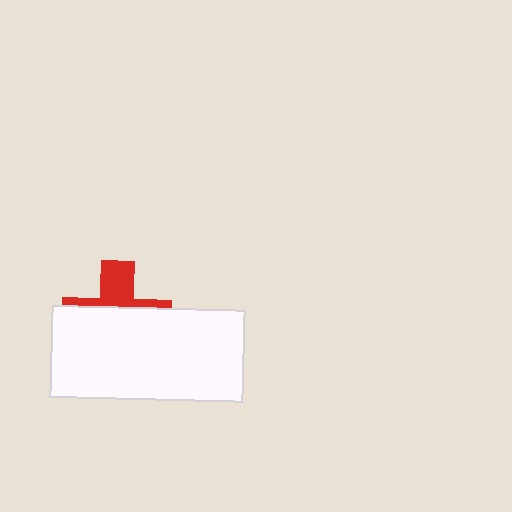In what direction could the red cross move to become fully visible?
The red cross could move up. That would shift it out from behind the white rectangle entirely.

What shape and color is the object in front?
The object in front is a white rectangle.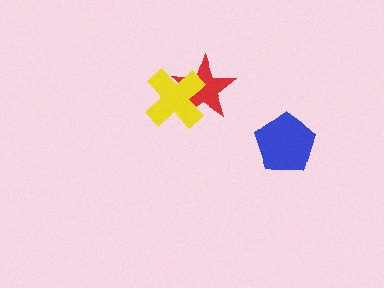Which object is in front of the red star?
The yellow cross is in front of the red star.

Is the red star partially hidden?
Yes, it is partially covered by another shape.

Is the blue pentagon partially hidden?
No, no other shape covers it.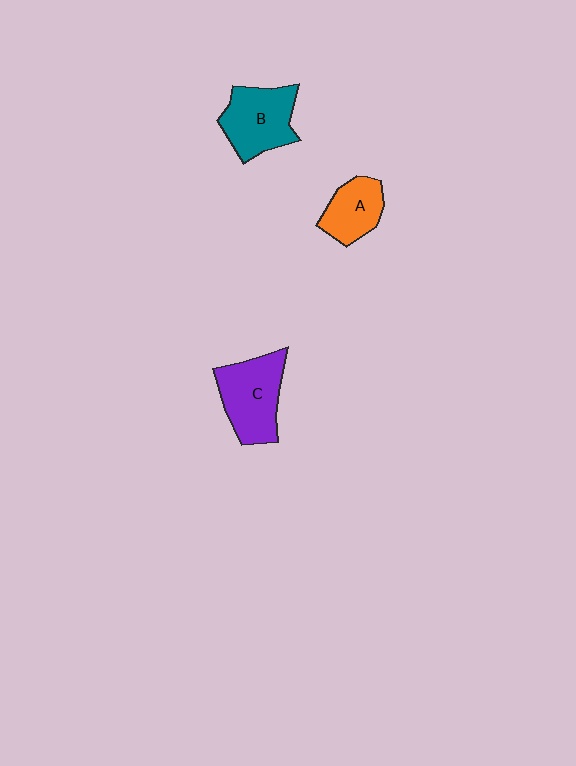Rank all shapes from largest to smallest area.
From largest to smallest: C (purple), B (teal), A (orange).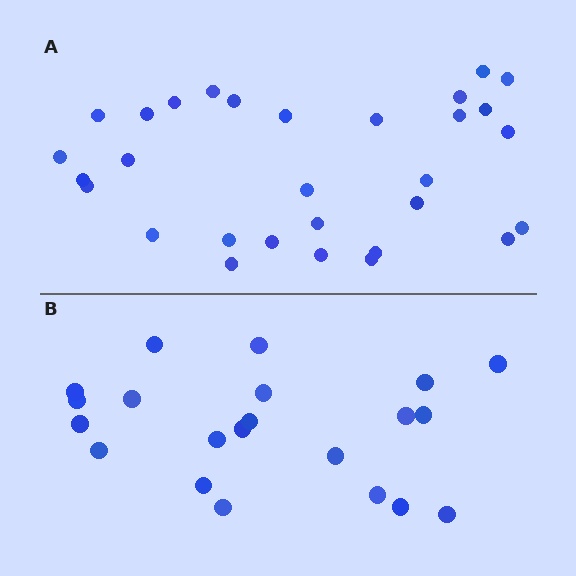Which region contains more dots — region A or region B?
Region A (the top region) has more dots.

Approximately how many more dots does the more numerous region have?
Region A has roughly 8 or so more dots than region B.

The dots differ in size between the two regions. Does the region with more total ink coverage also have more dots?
No. Region B has more total ink coverage because its dots are larger, but region A actually contains more individual dots. Total area can be misleading — the number of items is what matters here.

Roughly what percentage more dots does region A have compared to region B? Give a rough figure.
About 45% more.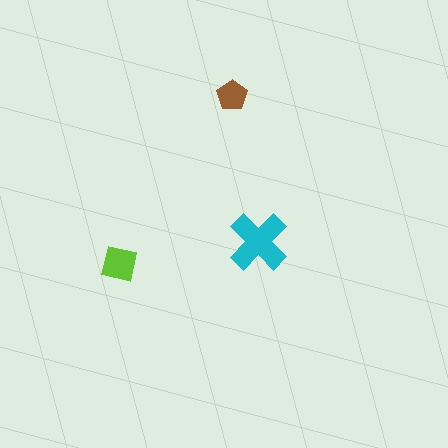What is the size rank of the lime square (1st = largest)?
2nd.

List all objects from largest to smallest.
The cyan cross, the lime square, the brown pentagon.